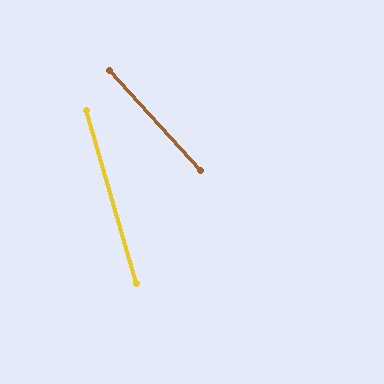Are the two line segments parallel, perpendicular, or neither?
Neither parallel nor perpendicular — they differ by about 26°.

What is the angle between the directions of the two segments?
Approximately 26 degrees.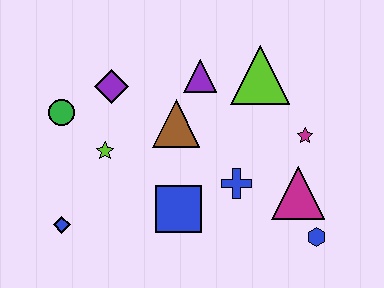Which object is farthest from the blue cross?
The green circle is farthest from the blue cross.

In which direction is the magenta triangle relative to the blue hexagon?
The magenta triangle is above the blue hexagon.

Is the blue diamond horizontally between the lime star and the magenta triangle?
No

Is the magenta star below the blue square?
No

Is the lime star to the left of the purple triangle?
Yes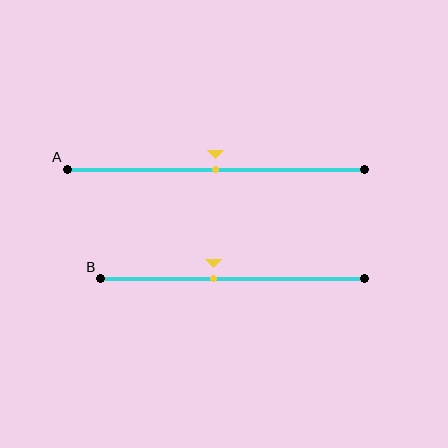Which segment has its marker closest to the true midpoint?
Segment A has its marker closest to the true midpoint.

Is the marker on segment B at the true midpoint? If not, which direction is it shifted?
No, the marker on segment B is shifted to the left by about 7% of the segment length.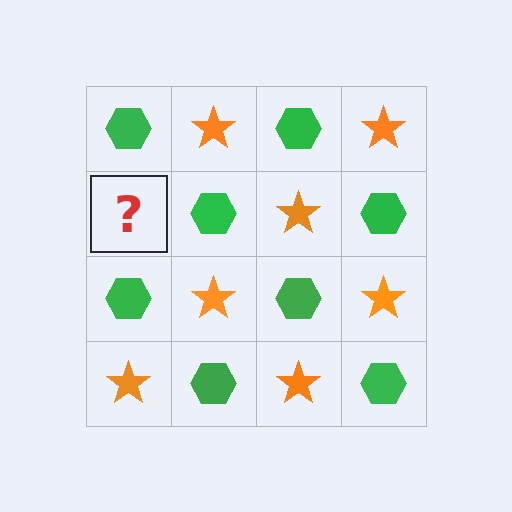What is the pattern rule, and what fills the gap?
The rule is that it alternates green hexagon and orange star in a checkerboard pattern. The gap should be filled with an orange star.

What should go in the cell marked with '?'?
The missing cell should contain an orange star.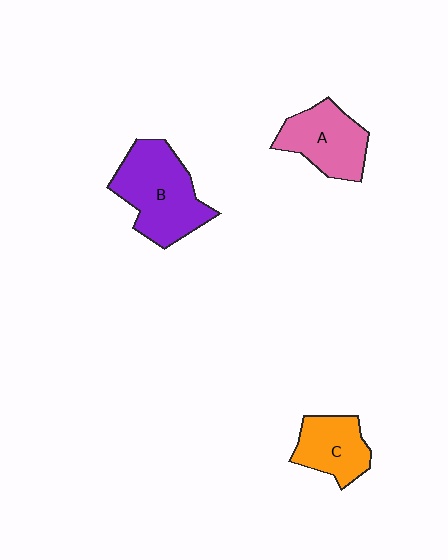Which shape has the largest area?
Shape B (purple).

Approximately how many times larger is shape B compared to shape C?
Approximately 1.7 times.